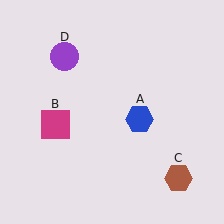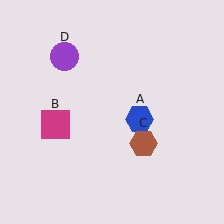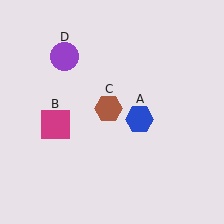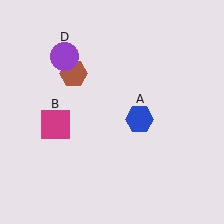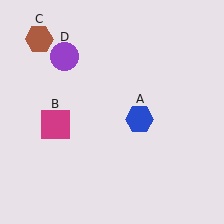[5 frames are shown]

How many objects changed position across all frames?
1 object changed position: brown hexagon (object C).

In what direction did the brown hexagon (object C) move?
The brown hexagon (object C) moved up and to the left.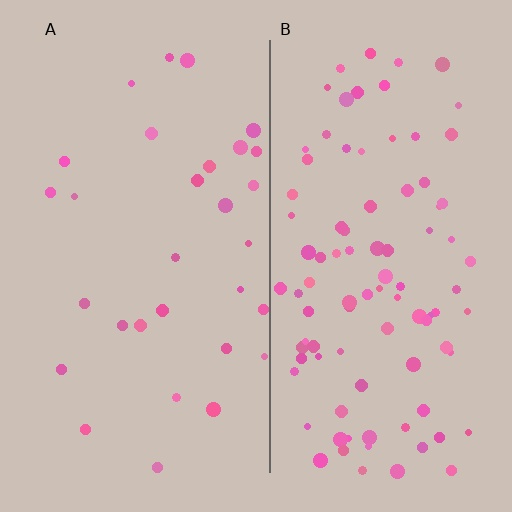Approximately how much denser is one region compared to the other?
Approximately 3.1× — region B over region A.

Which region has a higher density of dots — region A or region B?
B (the right).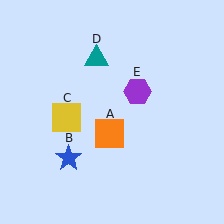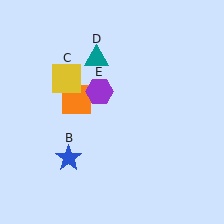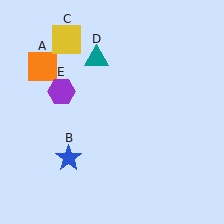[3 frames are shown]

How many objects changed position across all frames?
3 objects changed position: orange square (object A), yellow square (object C), purple hexagon (object E).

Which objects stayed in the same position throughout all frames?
Blue star (object B) and teal triangle (object D) remained stationary.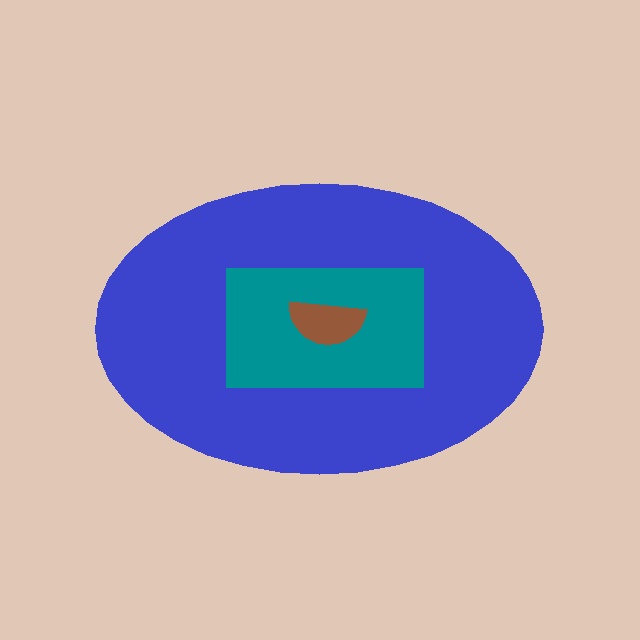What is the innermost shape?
The brown semicircle.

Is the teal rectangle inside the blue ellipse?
Yes.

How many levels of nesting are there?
3.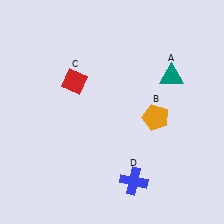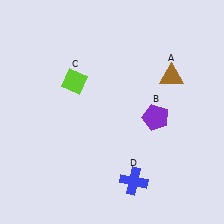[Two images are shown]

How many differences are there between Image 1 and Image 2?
There are 3 differences between the two images.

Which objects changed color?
A changed from teal to brown. B changed from orange to purple. C changed from red to lime.